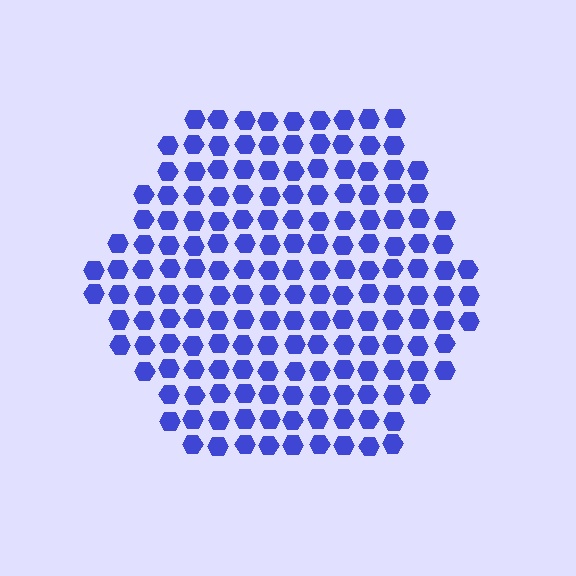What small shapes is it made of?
It is made of small hexagons.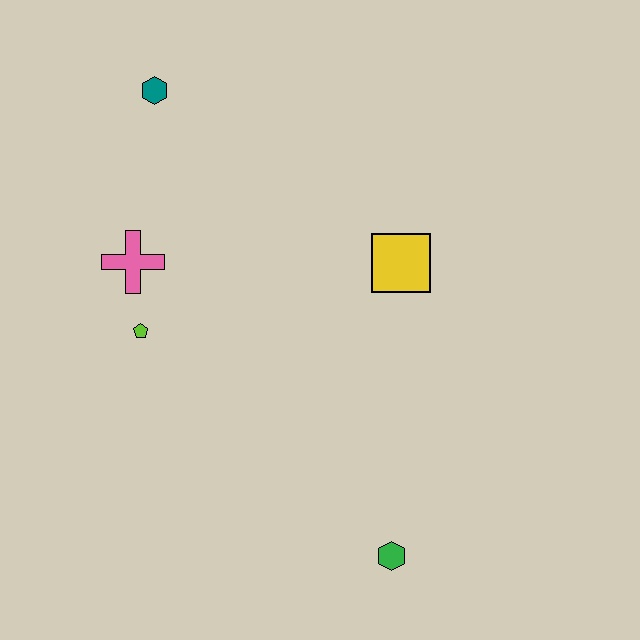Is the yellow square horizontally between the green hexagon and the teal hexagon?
No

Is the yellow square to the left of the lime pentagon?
No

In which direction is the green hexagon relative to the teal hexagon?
The green hexagon is below the teal hexagon.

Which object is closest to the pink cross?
The lime pentagon is closest to the pink cross.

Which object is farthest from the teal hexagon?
The green hexagon is farthest from the teal hexagon.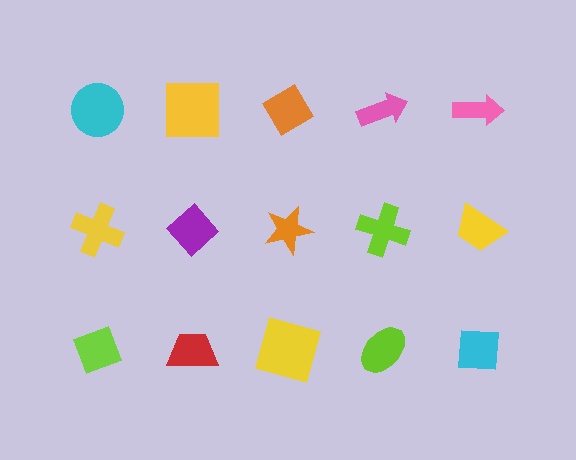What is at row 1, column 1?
A cyan circle.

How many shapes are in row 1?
5 shapes.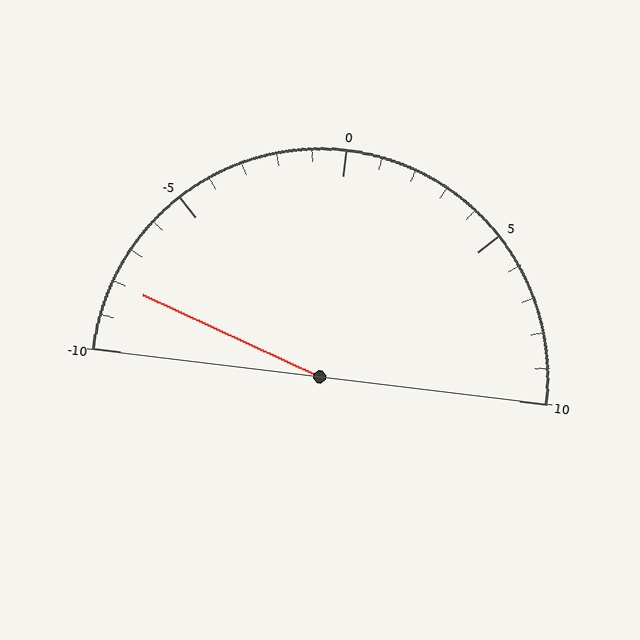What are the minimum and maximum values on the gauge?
The gauge ranges from -10 to 10.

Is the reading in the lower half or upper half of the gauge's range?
The reading is in the lower half of the range (-10 to 10).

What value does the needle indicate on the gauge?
The needle indicates approximately -8.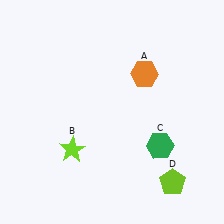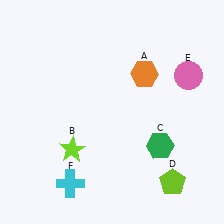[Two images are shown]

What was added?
A pink circle (E), a cyan cross (F) were added in Image 2.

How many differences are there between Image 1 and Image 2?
There are 2 differences between the two images.